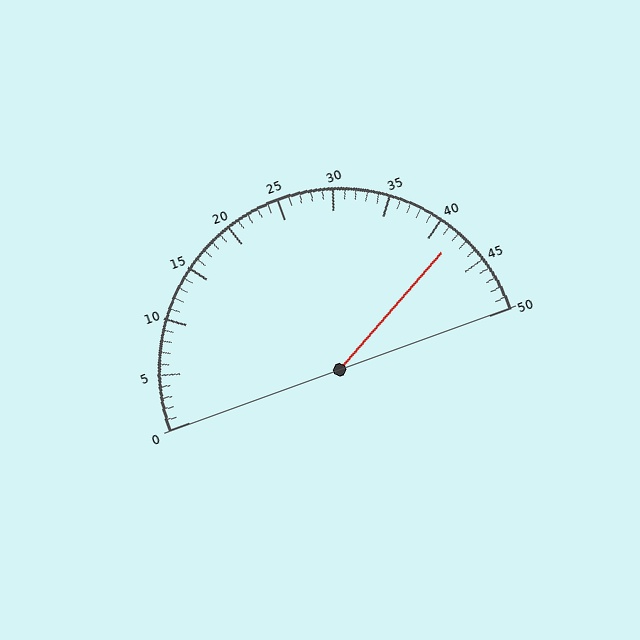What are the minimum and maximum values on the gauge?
The gauge ranges from 0 to 50.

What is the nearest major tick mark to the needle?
The nearest major tick mark is 40.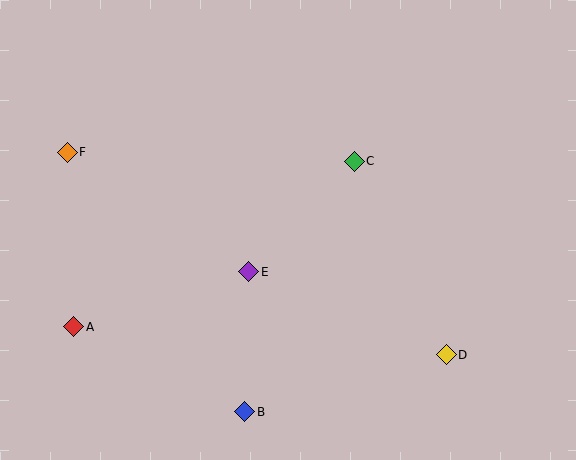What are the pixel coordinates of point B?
Point B is at (245, 412).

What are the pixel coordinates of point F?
Point F is at (67, 152).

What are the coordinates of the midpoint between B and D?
The midpoint between B and D is at (346, 383).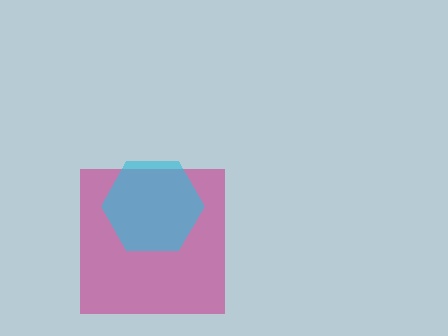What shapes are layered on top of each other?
The layered shapes are: a magenta square, a cyan hexagon.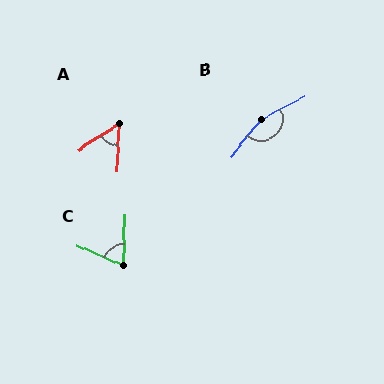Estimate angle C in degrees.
Approximately 68 degrees.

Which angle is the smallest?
A, at approximately 55 degrees.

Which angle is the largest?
B, at approximately 155 degrees.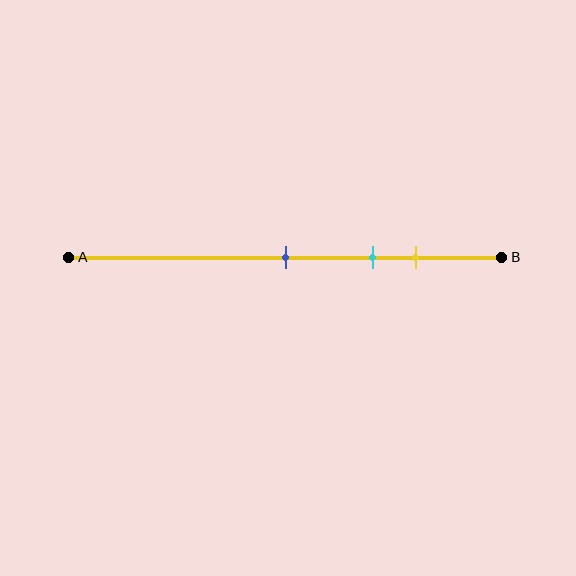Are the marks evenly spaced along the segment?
Yes, the marks are approximately evenly spaced.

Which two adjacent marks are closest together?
The cyan and yellow marks are the closest adjacent pair.